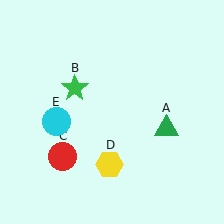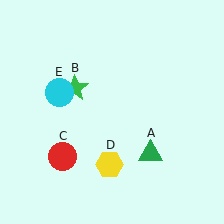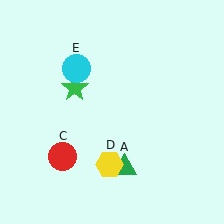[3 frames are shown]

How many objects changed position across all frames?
2 objects changed position: green triangle (object A), cyan circle (object E).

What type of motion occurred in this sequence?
The green triangle (object A), cyan circle (object E) rotated clockwise around the center of the scene.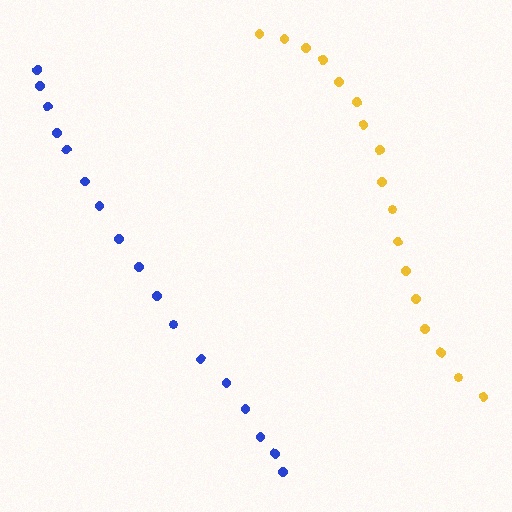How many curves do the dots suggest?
There are 2 distinct paths.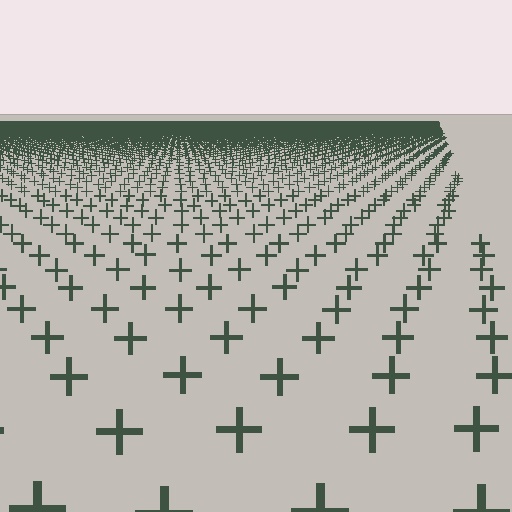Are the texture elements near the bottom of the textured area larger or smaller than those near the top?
Larger. Near the bottom, elements are closer to the viewer and appear at a bigger on-screen size.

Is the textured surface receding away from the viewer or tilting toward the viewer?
The surface is receding away from the viewer. Texture elements get smaller and denser toward the top.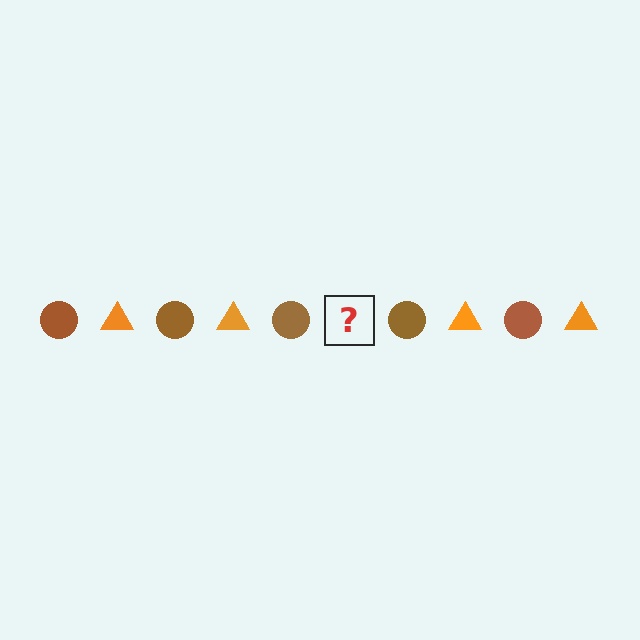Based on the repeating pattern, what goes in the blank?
The blank should be an orange triangle.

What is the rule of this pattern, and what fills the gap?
The rule is that the pattern alternates between brown circle and orange triangle. The gap should be filled with an orange triangle.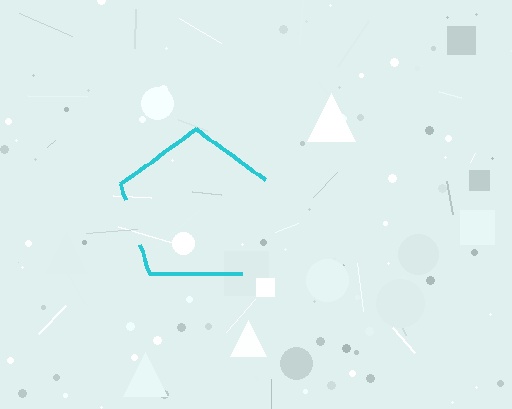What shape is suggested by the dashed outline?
The dashed outline suggests a pentagon.